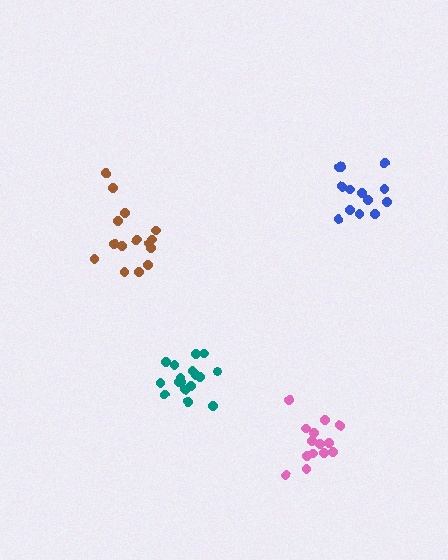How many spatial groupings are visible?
There are 4 spatial groupings.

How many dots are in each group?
Group 1: 13 dots, Group 2: 17 dots, Group 3: 15 dots, Group 4: 14 dots (59 total).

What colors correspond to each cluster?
The clusters are colored: blue, teal, brown, pink.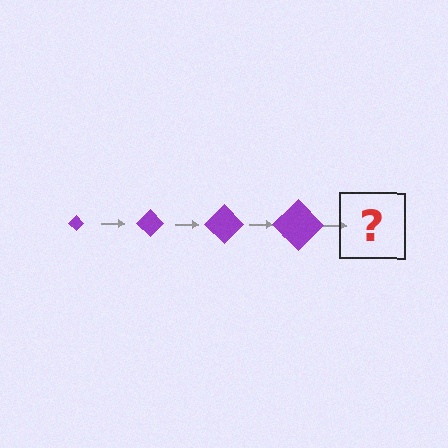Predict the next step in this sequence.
The next step is a purple diamond, larger than the previous one.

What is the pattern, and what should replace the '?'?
The pattern is that the diamond gets progressively larger each step. The '?' should be a purple diamond, larger than the previous one.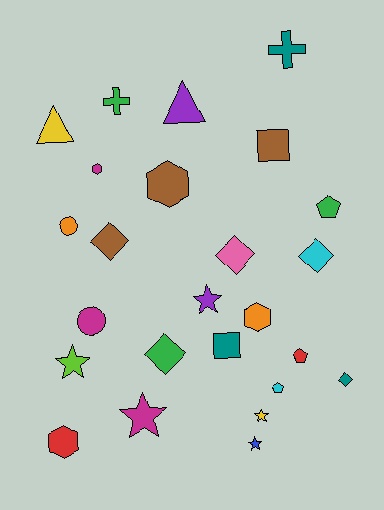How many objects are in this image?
There are 25 objects.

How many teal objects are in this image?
There are 3 teal objects.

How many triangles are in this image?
There are 2 triangles.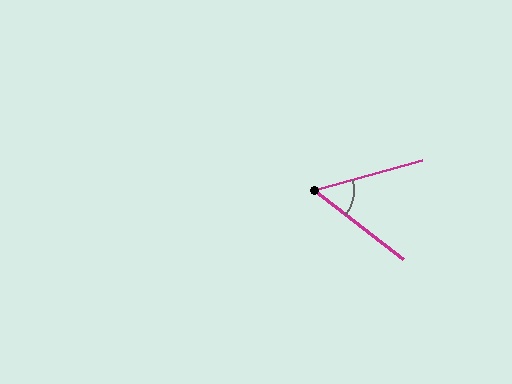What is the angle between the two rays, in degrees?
Approximately 53 degrees.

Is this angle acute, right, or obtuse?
It is acute.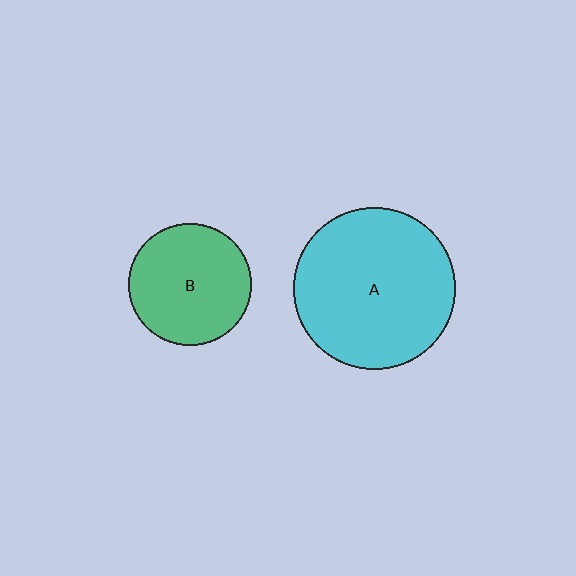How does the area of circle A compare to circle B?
Approximately 1.7 times.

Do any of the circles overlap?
No, none of the circles overlap.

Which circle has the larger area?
Circle A (cyan).